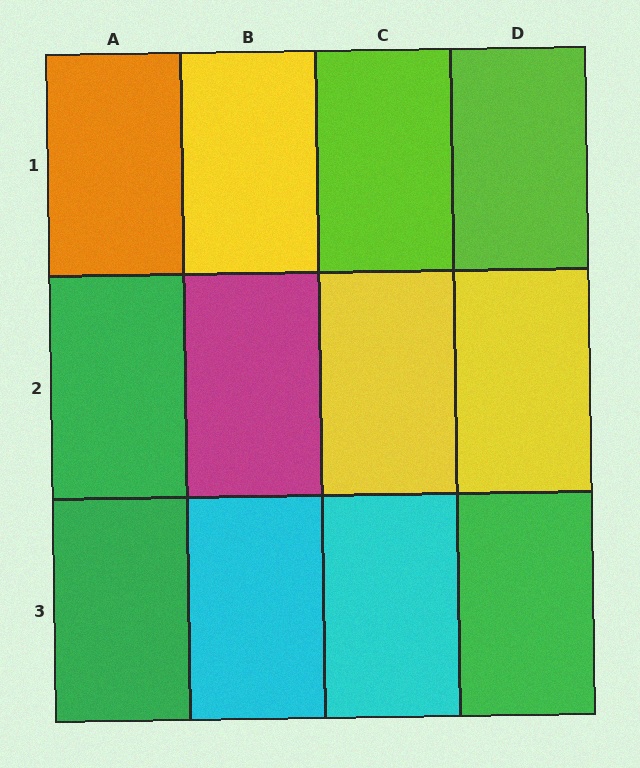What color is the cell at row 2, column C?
Yellow.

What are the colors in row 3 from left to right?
Green, cyan, cyan, green.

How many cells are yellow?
3 cells are yellow.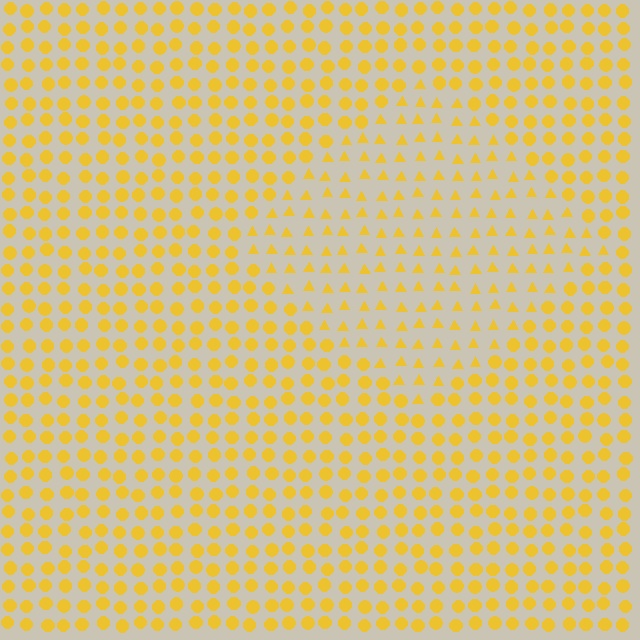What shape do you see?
I see a diamond.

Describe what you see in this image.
The image is filled with small yellow elements arranged in a uniform grid. A diamond-shaped region contains triangles, while the surrounding area contains circles. The boundary is defined purely by the change in element shape.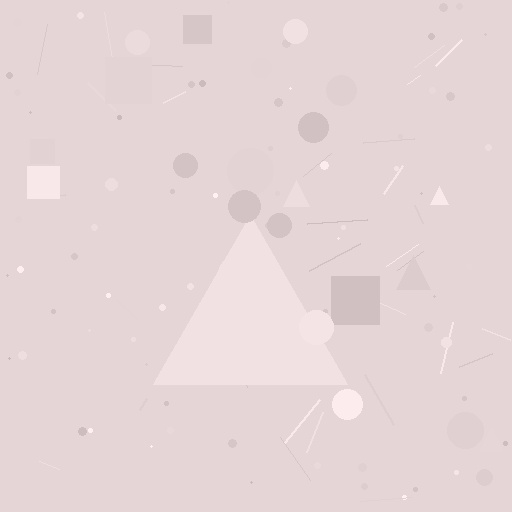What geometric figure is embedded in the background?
A triangle is embedded in the background.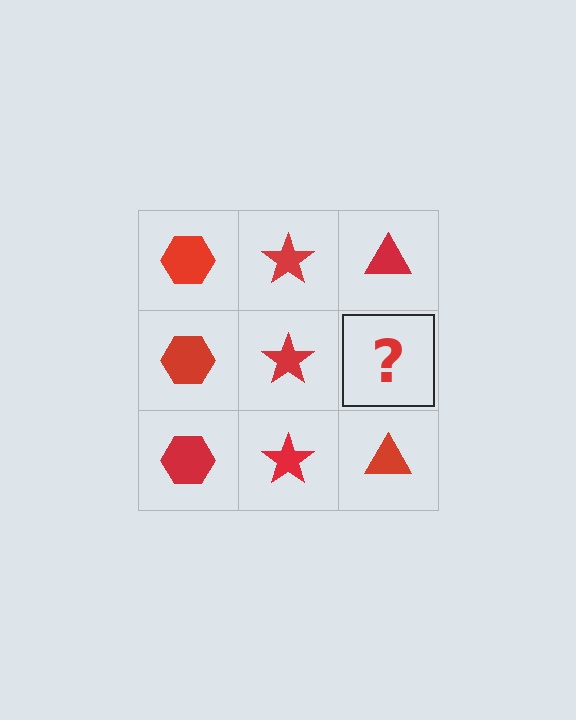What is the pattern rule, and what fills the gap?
The rule is that each column has a consistent shape. The gap should be filled with a red triangle.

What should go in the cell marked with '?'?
The missing cell should contain a red triangle.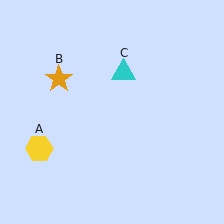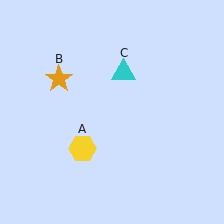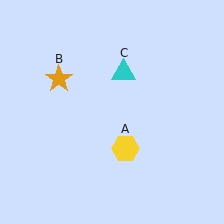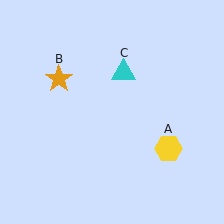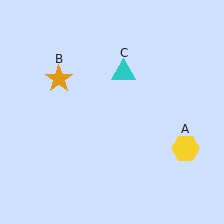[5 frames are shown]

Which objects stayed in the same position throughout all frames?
Orange star (object B) and cyan triangle (object C) remained stationary.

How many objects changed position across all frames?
1 object changed position: yellow hexagon (object A).